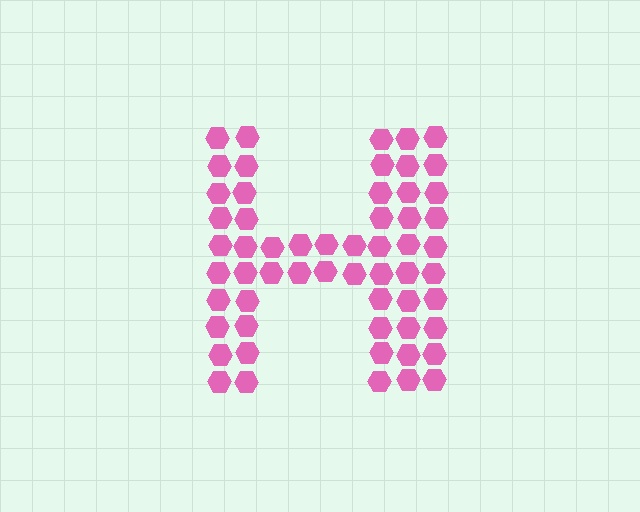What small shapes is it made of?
It is made of small hexagons.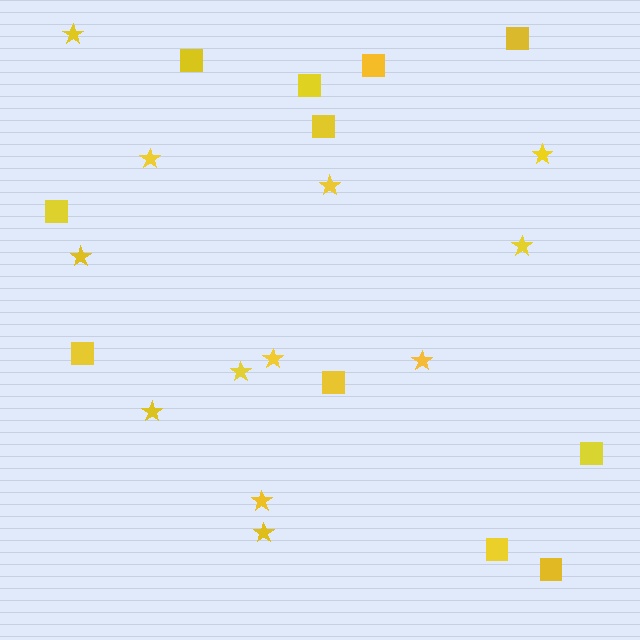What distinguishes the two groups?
There are 2 groups: one group of stars (12) and one group of squares (11).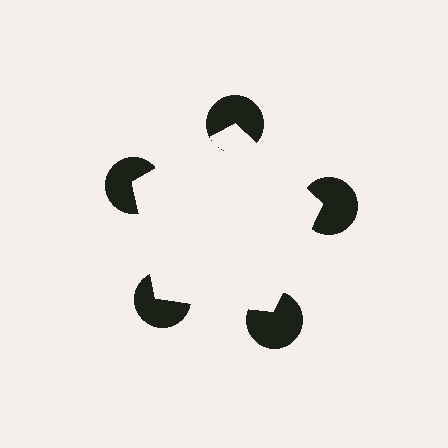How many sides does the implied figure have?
5 sides.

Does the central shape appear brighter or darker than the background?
It typically appears slightly brighter than the background, even though no actual brightness change is drawn.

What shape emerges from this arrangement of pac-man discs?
An illusory pentagon — its edges are inferred from the aligned wedge cuts in the pac-man discs, not physically drawn.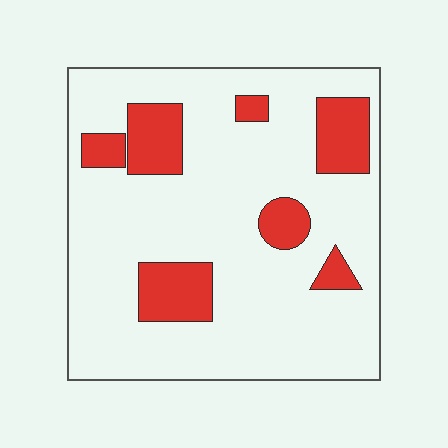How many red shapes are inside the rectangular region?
7.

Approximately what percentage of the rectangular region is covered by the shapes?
Approximately 20%.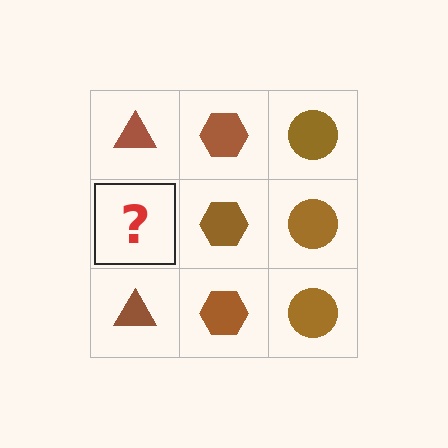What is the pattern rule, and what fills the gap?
The rule is that each column has a consistent shape. The gap should be filled with a brown triangle.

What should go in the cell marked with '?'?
The missing cell should contain a brown triangle.